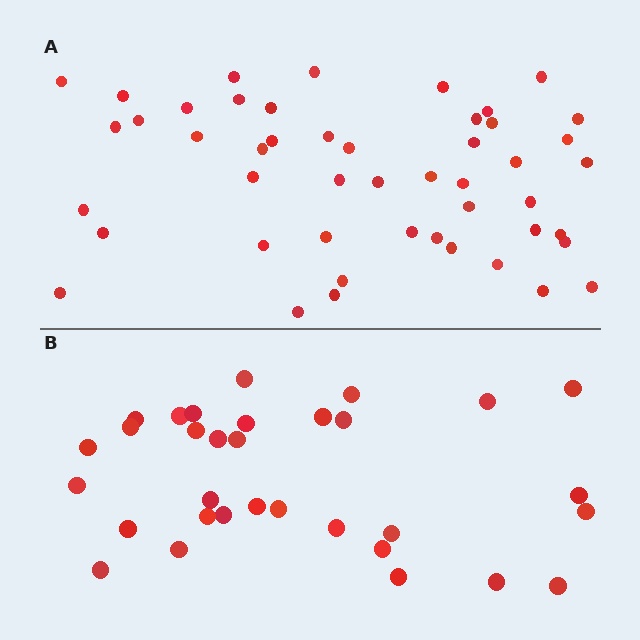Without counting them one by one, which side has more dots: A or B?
Region A (the top region) has more dots.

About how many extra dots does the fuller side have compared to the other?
Region A has approximately 15 more dots than region B.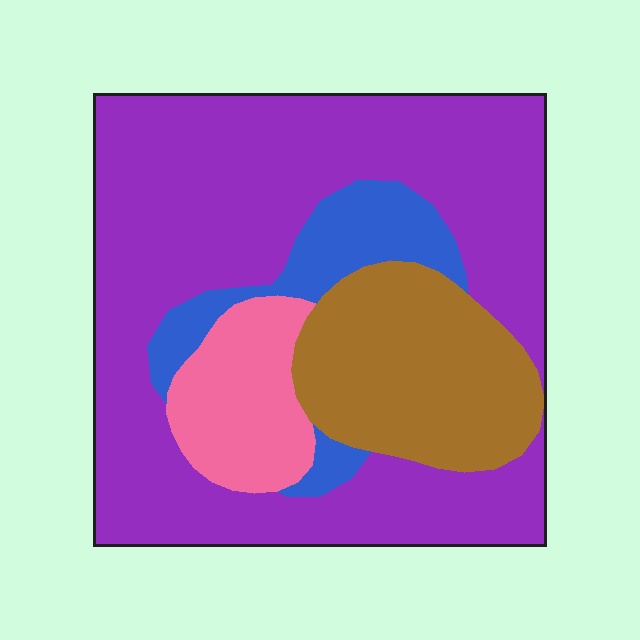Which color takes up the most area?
Purple, at roughly 60%.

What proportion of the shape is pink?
Pink covers 11% of the shape.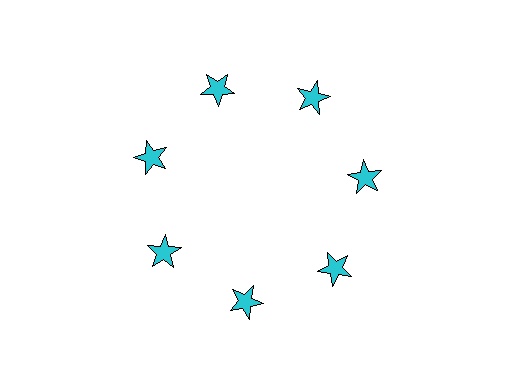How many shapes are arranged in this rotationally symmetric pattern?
There are 7 shapes, arranged in 7 groups of 1.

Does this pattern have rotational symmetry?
Yes, this pattern has 7-fold rotational symmetry. It looks the same after rotating 51 degrees around the center.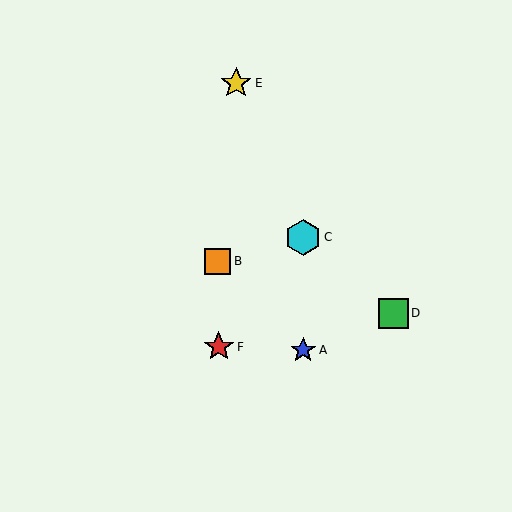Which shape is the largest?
The cyan hexagon (labeled C) is the largest.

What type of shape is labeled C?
Shape C is a cyan hexagon.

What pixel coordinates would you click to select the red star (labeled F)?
Click at (219, 347) to select the red star F.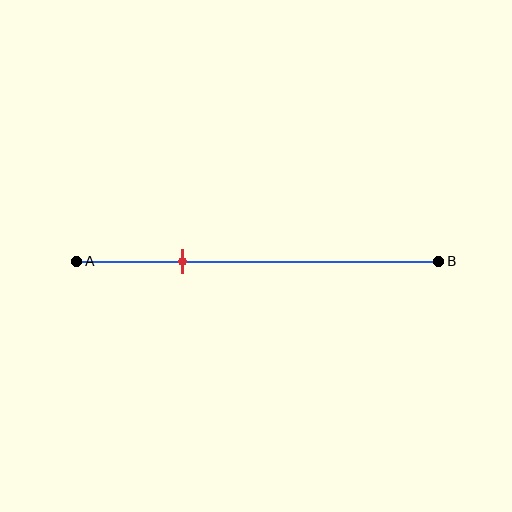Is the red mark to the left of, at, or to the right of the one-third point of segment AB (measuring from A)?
The red mark is to the left of the one-third point of segment AB.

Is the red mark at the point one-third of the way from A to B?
No, the mark is at about 30% from A, not at the 33% one-third point.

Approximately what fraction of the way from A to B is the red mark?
The red mark is approximately 30% of the way from A to B.